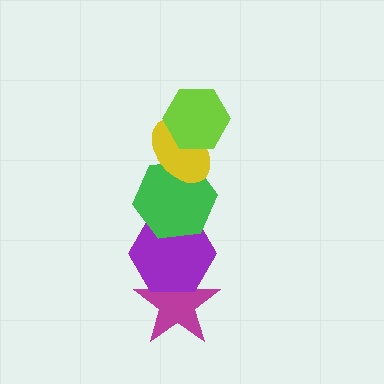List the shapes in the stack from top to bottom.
From top to bottom: the lime hexagon, the yellow ellipse, the green hexagon, the purple hexagon, the magenta star.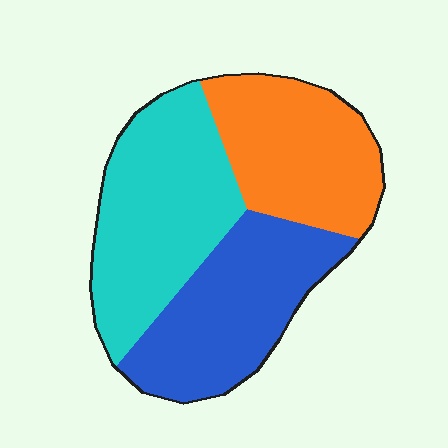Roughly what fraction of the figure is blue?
Blue covers around 35% of the figure.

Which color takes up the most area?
Cyan, at roughly 35%.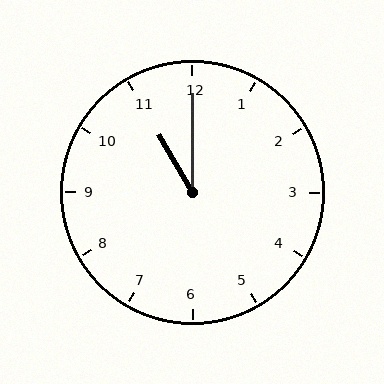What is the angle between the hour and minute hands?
Approximately 30 degrees.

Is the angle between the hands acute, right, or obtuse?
It is acute.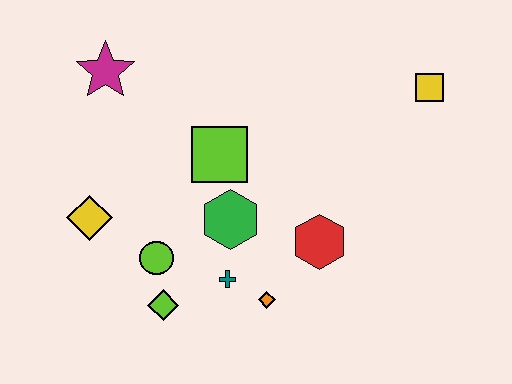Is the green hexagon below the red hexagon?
No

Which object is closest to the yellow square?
The red hexagon is closest to the yellow square.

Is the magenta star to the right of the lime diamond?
No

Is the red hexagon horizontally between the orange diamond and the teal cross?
No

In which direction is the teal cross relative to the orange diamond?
The teal cross is to the left of the orange diamond.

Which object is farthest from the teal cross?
The yellow square is farthest from the teal cross.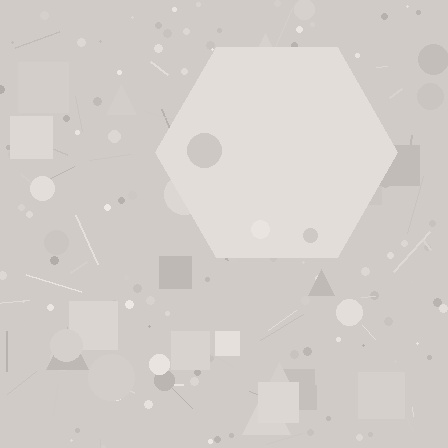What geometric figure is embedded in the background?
A hexagon is embedded in the background.